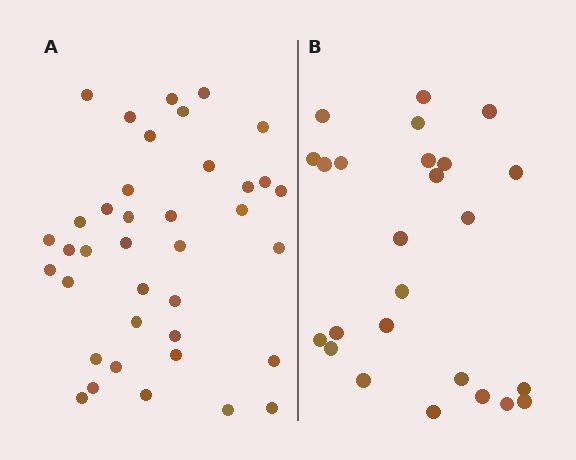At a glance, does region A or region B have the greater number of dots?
Region A (the left region) has more dots.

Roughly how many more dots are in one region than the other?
Region A has approximately 15 more dots than region B.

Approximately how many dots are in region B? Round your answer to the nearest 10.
About 20 dots. (The exact count is 25, which rounds to 20.)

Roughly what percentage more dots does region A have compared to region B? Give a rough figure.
About 50% more.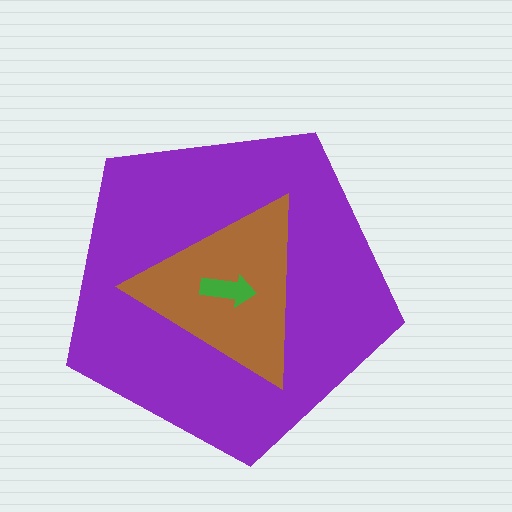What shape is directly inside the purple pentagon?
The brown triangle.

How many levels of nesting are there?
3.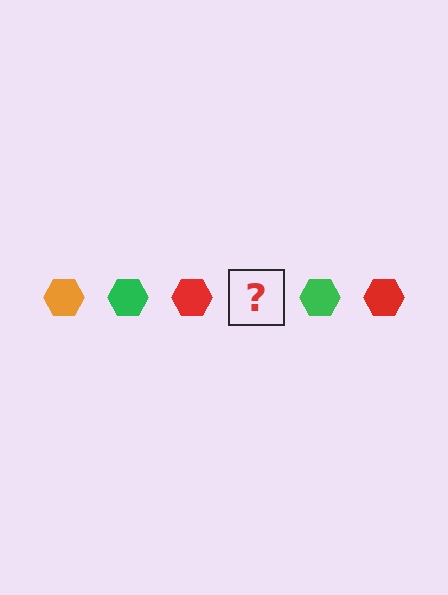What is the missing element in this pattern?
The missing element is an orange hexagon.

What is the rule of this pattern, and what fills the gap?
The rule is that the pattern cycles through orange, green, red hexagons. The gap should be filled with an orange hexagon.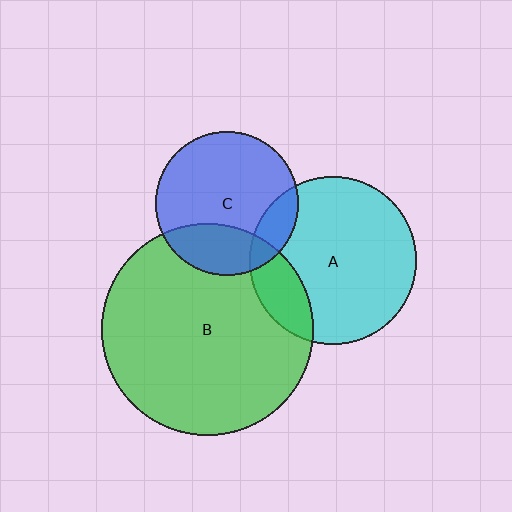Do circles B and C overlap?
Yes.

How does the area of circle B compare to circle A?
Approximately 1.6 times.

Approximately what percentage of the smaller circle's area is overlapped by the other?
Approximately 25%.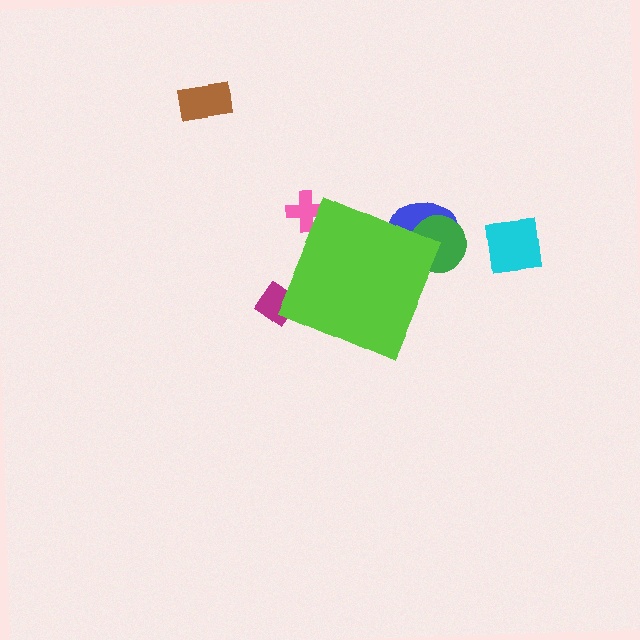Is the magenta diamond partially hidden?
Yes, the magenta diamond is partially hidden behind the lime diamond.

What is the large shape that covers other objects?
A lime diamond.